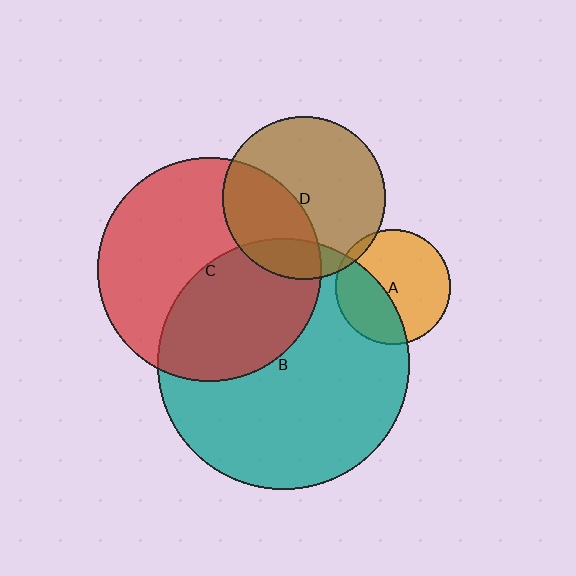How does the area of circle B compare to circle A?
Approximately 4.7 times.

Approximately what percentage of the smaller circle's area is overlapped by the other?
Approximately 5%.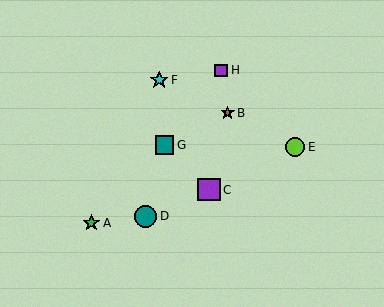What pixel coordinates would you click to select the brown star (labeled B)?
Click at (228, 113) to select the brown star B.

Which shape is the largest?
The purple square (labeled C) is the largest.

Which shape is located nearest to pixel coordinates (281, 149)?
The lime circle (labeled E) at (295, 147) is nearest to that location.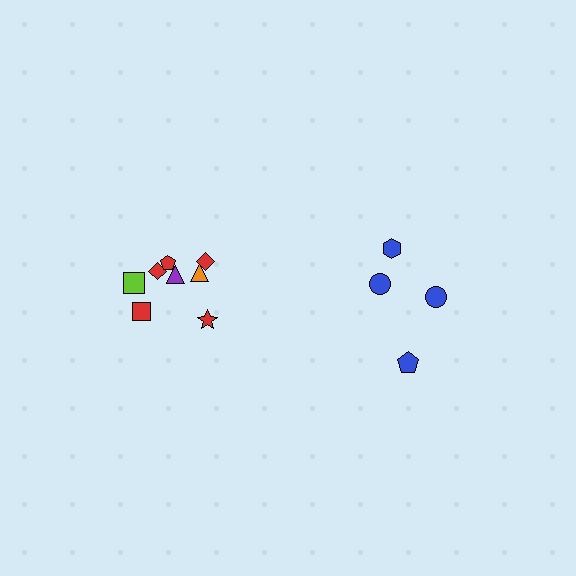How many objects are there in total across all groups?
There are 12 objects.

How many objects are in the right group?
There are 4 objects.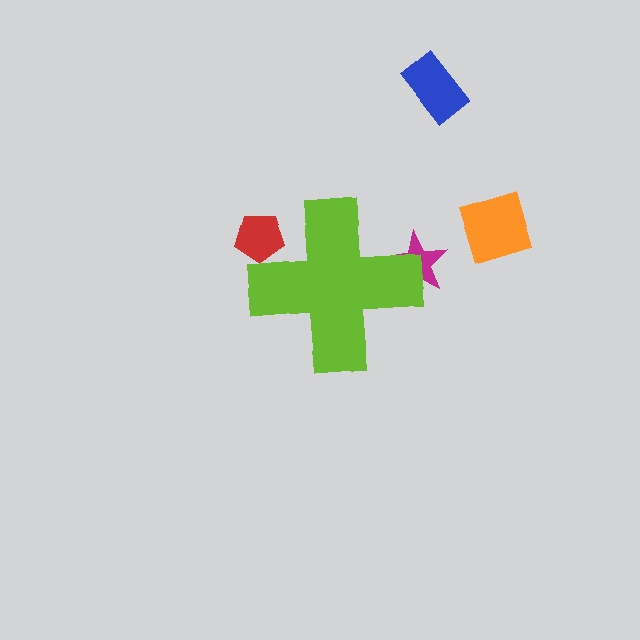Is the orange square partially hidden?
No, the orange square is fully visible.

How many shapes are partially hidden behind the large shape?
2 shapes are partially hidden.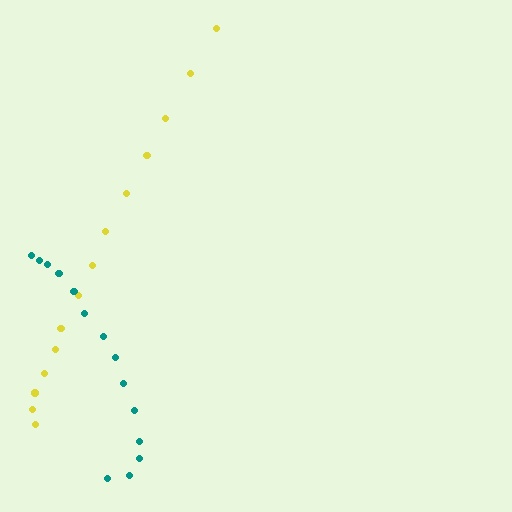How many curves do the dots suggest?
There are 2 distinct paths.